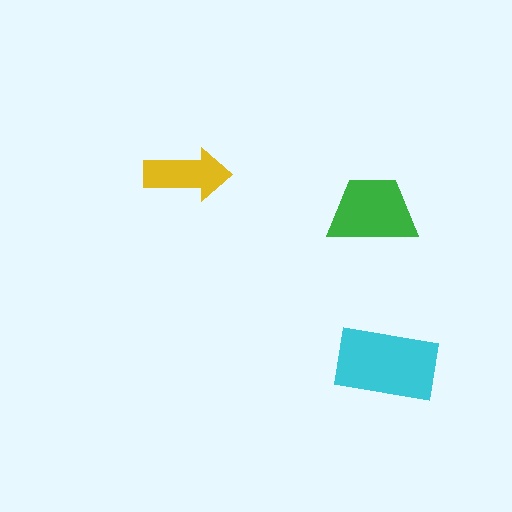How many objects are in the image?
There are 3 objects in the image.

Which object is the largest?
The cyan rectangle.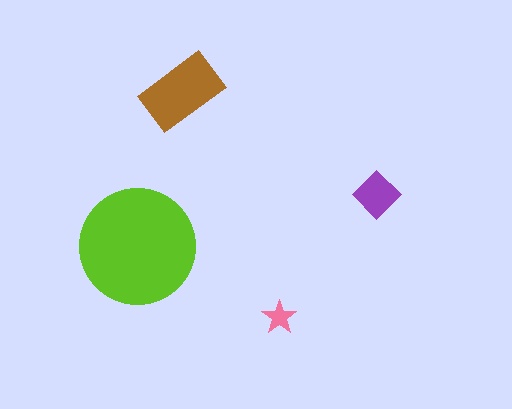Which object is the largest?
The lime circle.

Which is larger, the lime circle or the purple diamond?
The lime circle.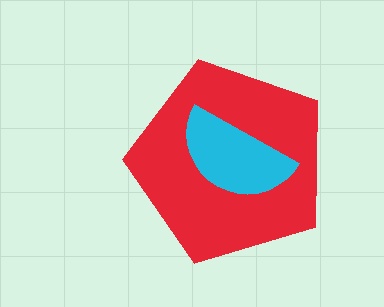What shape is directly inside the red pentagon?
The cyan semicircle.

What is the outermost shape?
The red pentagon.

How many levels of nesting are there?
2.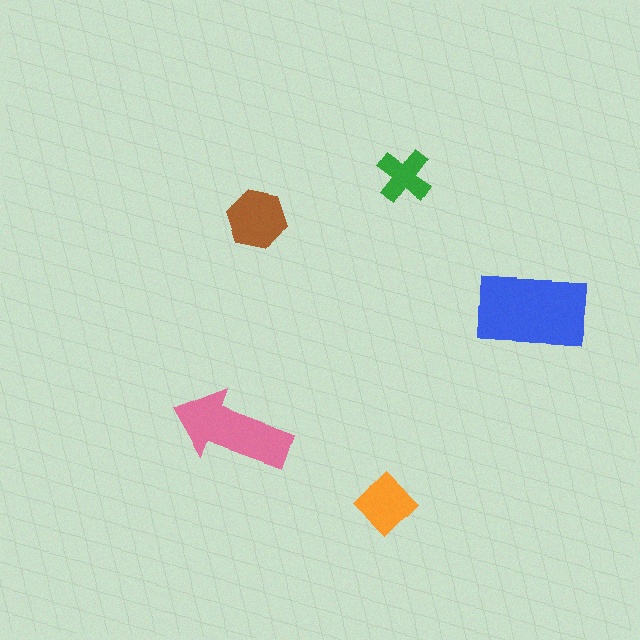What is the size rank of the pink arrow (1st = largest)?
2nd.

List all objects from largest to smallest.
The blue rectangle, the pink arrow, the brown hexagon, the orange diamond, the green cross.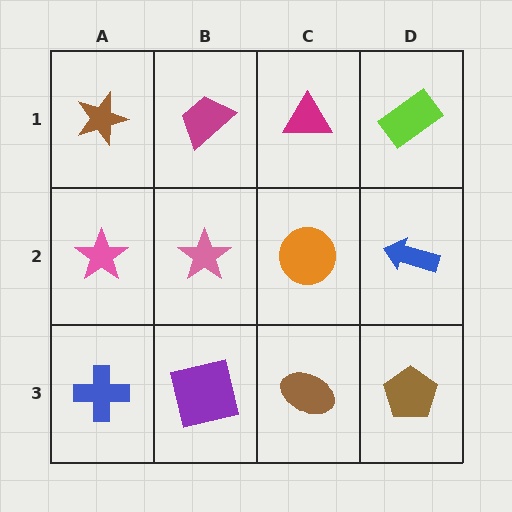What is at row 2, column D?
A blue arrow.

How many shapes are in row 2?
4 shapes.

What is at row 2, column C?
An orange circle.